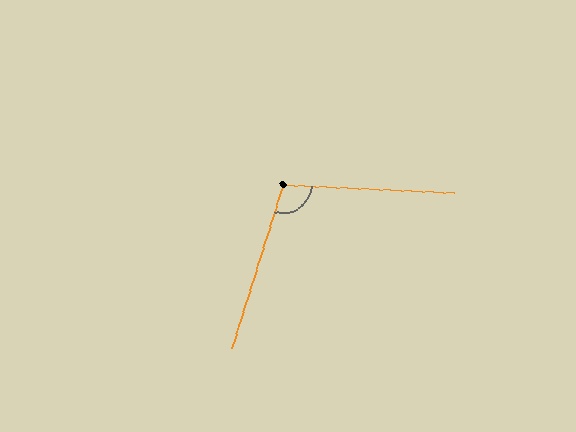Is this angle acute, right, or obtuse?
It is obtuse.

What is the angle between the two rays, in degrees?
Approximately 105 degrees.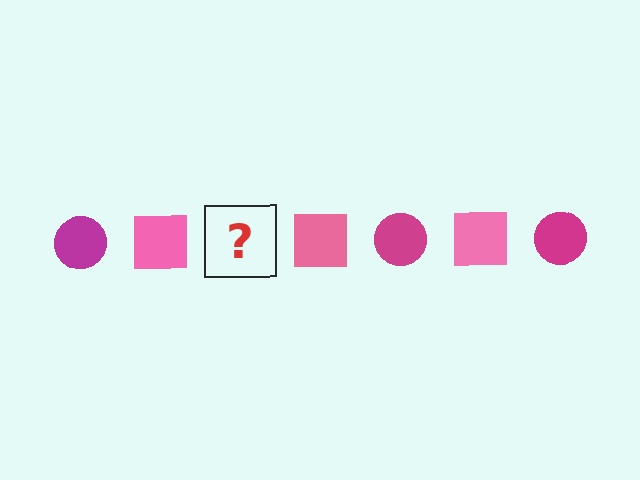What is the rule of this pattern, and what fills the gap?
The rule is that the pattern alternates between magenta circle and pink square. The gap should be filled with a magenta circle.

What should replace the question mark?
The question mark should be replaced with a magenta circle.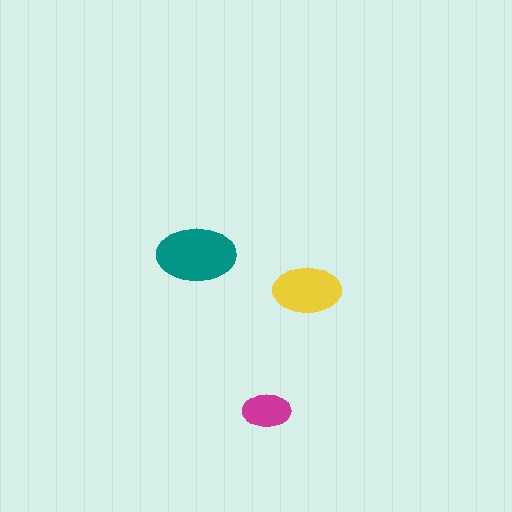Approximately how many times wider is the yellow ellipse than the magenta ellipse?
About 1.5 times wider.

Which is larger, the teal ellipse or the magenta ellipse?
The teal one.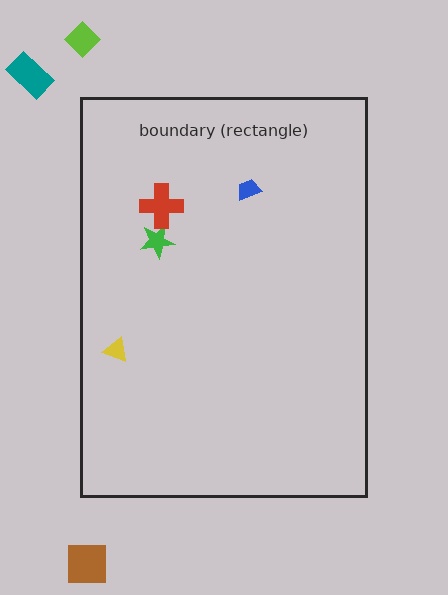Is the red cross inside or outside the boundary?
Inside.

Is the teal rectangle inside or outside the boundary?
Outside.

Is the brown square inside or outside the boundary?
Outside.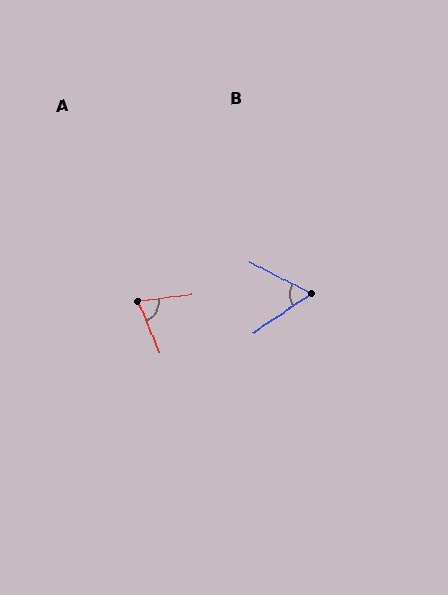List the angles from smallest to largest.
B (61°), A (74°).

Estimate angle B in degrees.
Approximately 61 degrees.